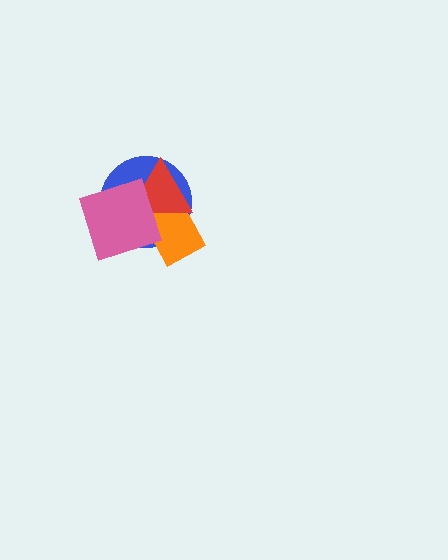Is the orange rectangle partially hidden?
Yes, it is partially covered by another shape.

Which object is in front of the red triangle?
The pink square is in front of the red triangle.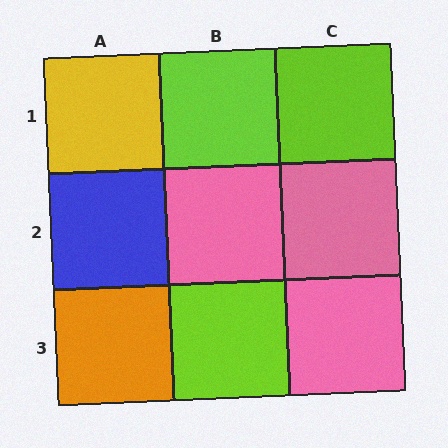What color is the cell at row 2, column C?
Pink.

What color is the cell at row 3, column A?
Orange.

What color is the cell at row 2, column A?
Blue.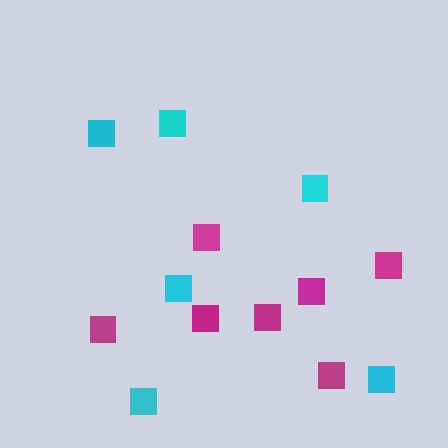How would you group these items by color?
There are 2 groups: one group of magenta squares (7) and one group of cyan squares (6).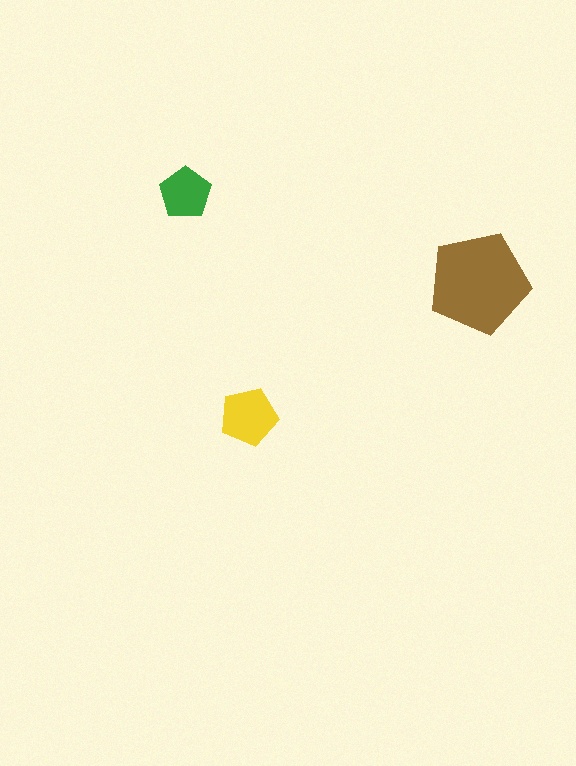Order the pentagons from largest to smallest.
the brown one, the yellow one, the green one.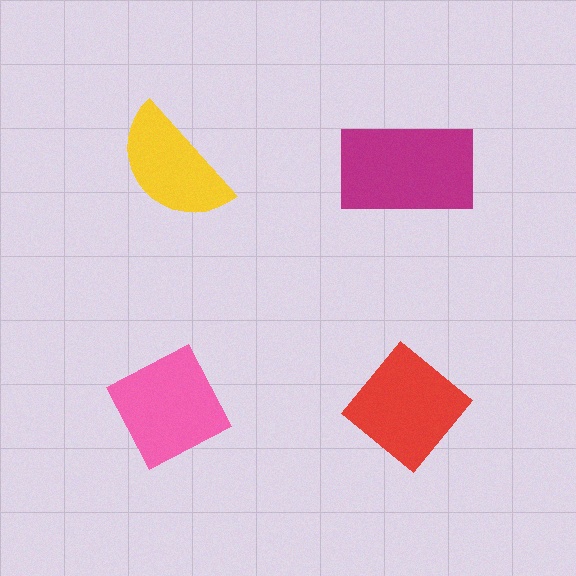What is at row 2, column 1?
A pink diamond.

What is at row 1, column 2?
A magenta rectangle.